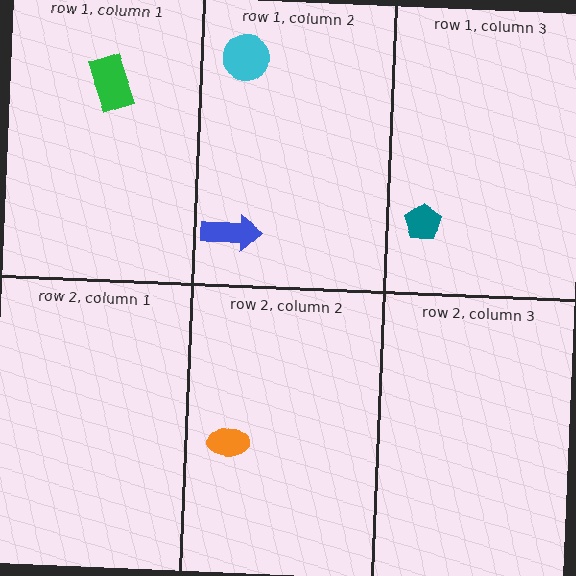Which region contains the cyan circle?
The row 1, column 2 region.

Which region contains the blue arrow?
The row 1, column 2 region.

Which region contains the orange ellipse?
The row 2, column 2 region.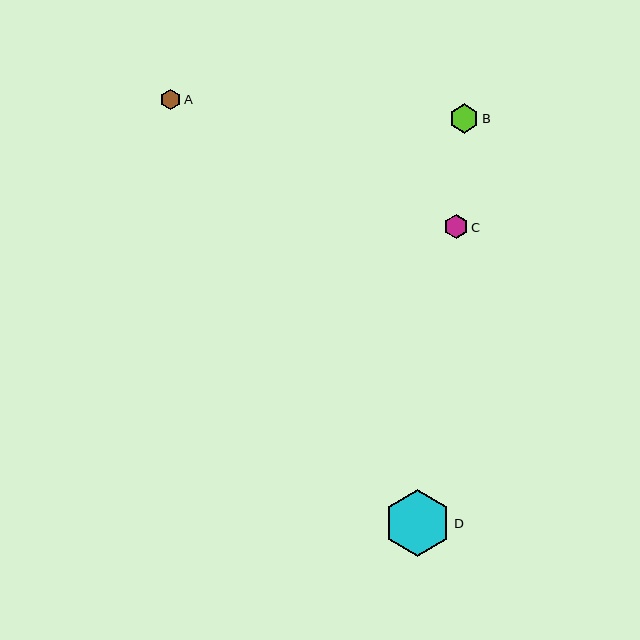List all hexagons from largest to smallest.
From largest to smallest: D, B, C, A.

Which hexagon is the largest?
Hexagon D is the largest with a size of approximately 67 pixels.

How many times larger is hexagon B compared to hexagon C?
Hexagon B is approximately 1.2 times the size of hexagon C.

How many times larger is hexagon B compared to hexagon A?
Hexagon B is approximately 1.4 times the size of hexagon A.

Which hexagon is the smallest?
Hexagon A is the smallest with a size of approximately 21 pixels.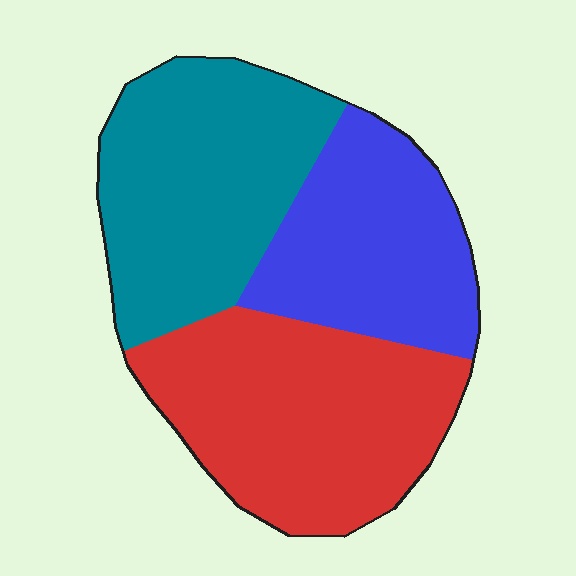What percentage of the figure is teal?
Teal covers about 35% of the figure.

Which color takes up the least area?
Blue, at roughly 25%.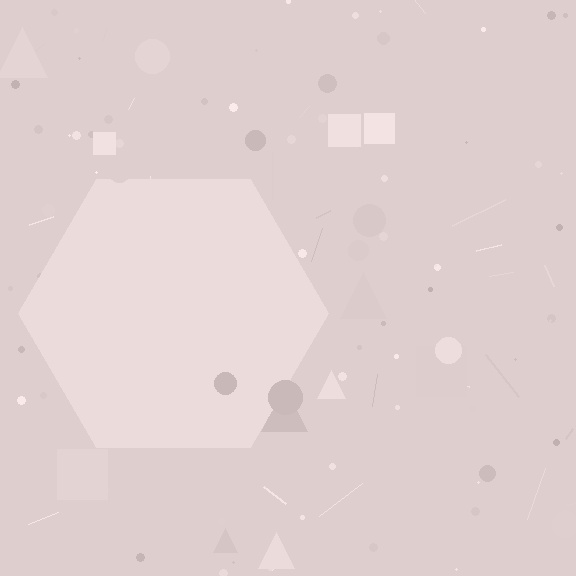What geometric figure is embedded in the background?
A hexagon is embedded in the background.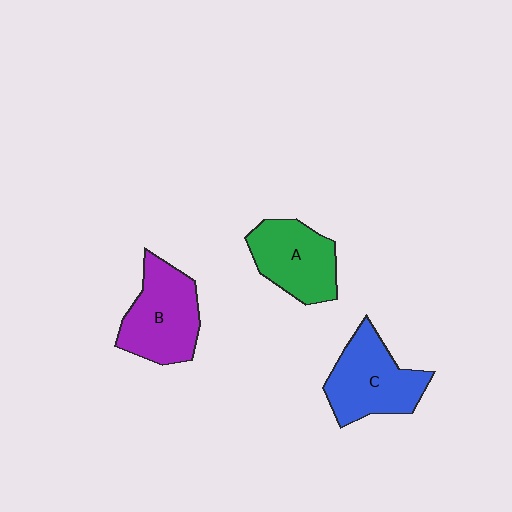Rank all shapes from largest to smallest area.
From largest to smallest: B (purple), C (blue), A (green).